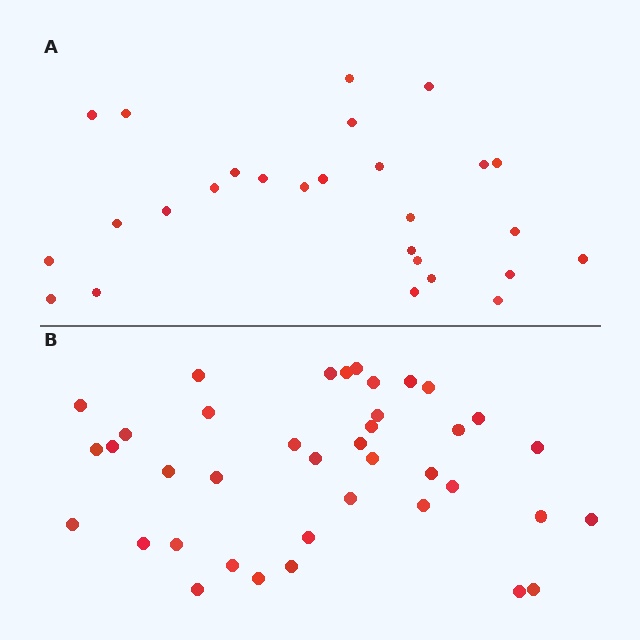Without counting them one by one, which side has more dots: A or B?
Region B (the bottom region) has more dots.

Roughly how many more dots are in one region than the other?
Region B has roughly 12 or so more dots than region A.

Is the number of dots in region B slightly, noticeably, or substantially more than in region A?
Region B has noticeably more, but not dramatically so. The ratio is roughly 1.4 to 1.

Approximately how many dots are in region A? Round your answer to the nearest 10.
About 30 dots. (The exact count is 27, which rounds to 30.)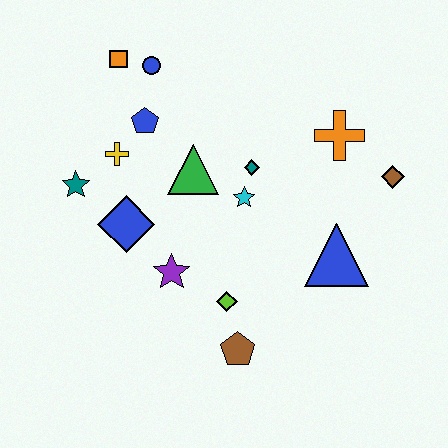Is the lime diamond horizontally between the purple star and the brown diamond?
Yes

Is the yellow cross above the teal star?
Yes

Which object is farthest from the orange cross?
The teal star is farthest from the orange cross.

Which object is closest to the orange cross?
The brown diamond is closest to the orange cross.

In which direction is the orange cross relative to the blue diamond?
The orange cross is to the right of the blue diamond.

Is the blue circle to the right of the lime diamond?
No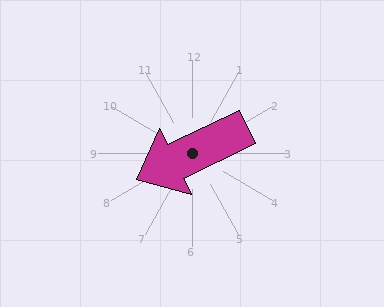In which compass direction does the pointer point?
Southwest.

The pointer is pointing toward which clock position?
Roughly 8 o'clock.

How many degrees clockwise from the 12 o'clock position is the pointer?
Approximately 245 degrees.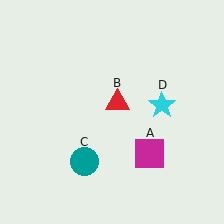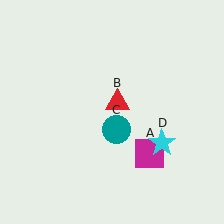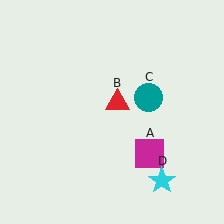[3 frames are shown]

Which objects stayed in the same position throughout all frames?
Magenta square (object A) and red triangle (object B) remained stationary.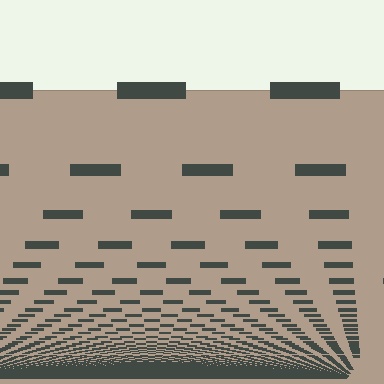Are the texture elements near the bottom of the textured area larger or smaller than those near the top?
Smaller. The gradient is inverted — elements near the bottom are smaller and denser.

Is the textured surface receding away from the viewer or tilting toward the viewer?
The surface appears to tilt toward the viewer. Texture elements get larger and sparser toward the top.